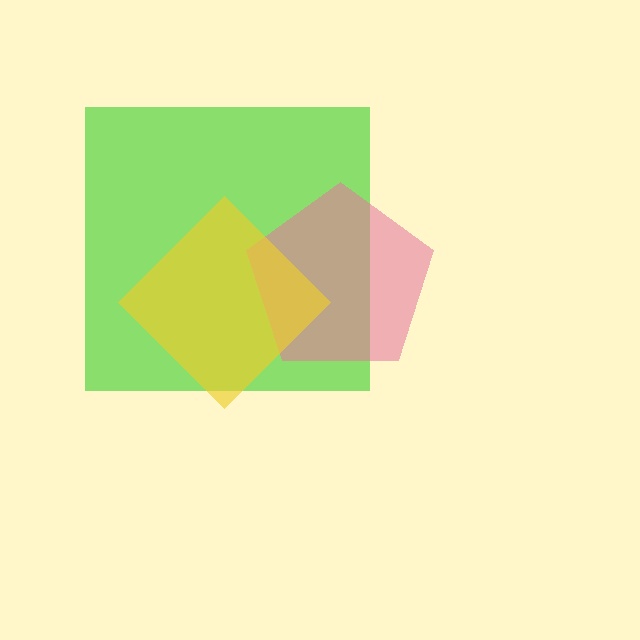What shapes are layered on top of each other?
The layered shapes are: a lime square, a pink pentagon, a yellow diamond.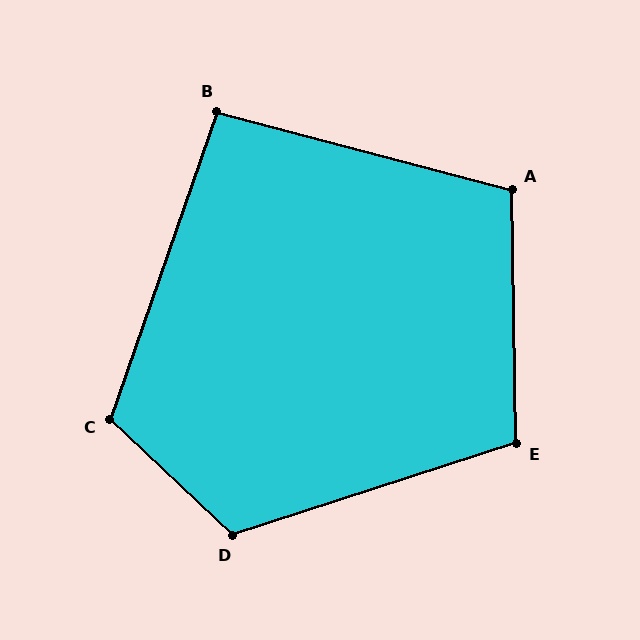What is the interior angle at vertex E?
Approximately 107 degrees (obtuse).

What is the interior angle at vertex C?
Approximately 114 degrees (obtuse).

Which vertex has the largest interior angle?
D, at approximately 119 degrees.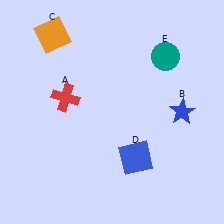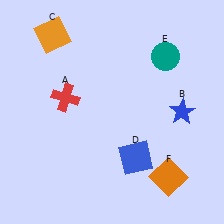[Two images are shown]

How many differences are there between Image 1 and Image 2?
There is 1 difference between the two images.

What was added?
An orange square (F) was added in Image 2.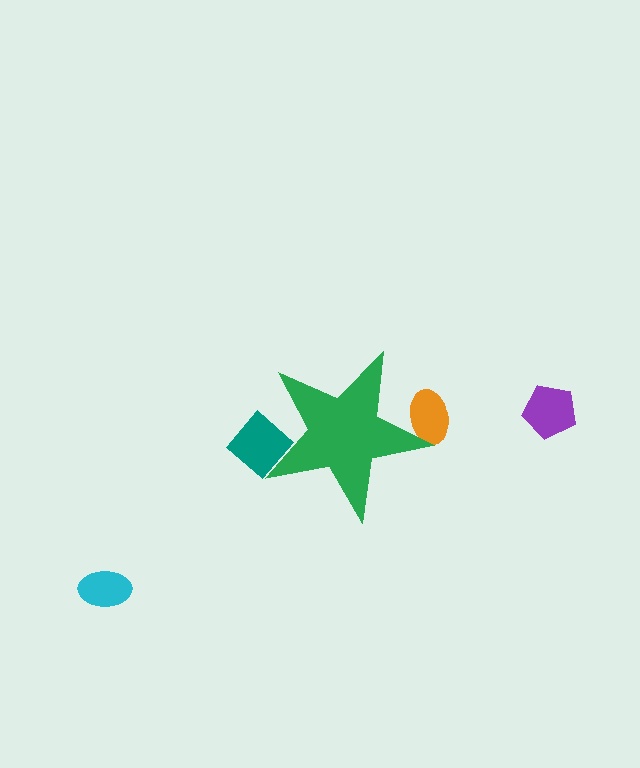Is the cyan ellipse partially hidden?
No, the cyan ellipse is fully visible.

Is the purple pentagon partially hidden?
No, the purple pentagon is fully visible.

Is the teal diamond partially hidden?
Yes, the teal diamond is partially hidden behind the green star.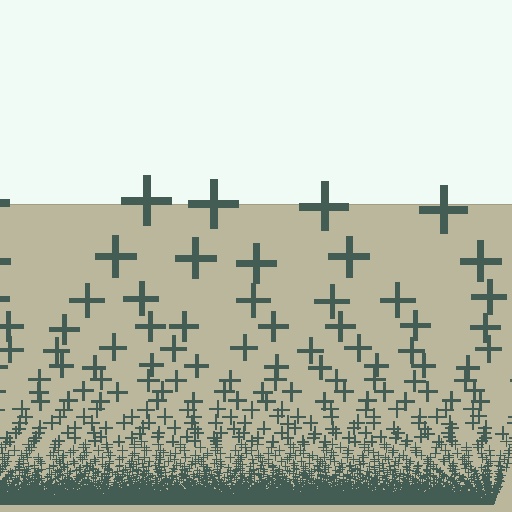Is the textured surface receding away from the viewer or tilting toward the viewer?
The surface appears to tilt toward the viewer. Texture elements get larger and sparser toward the top.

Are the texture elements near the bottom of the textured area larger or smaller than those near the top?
Smaller. The gradient is inverted — elements near the bottom are smaller and denser.